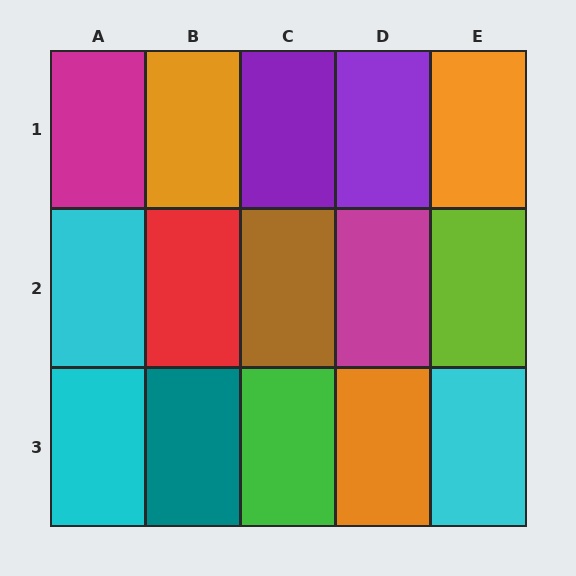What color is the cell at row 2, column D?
Magenta.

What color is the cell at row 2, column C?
Brown.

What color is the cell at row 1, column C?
Purple.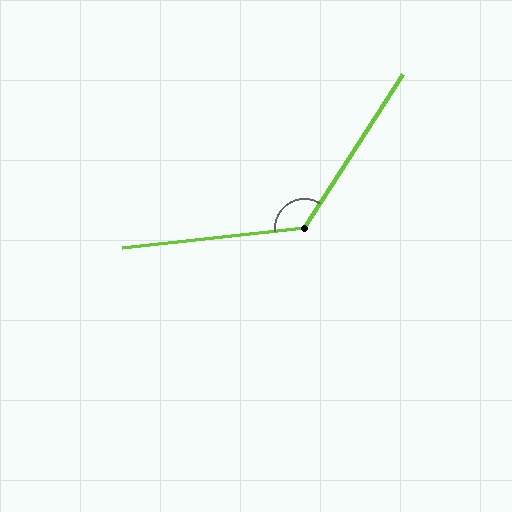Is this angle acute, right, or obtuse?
It is obtuse.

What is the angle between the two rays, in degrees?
Approximately 129 degrees.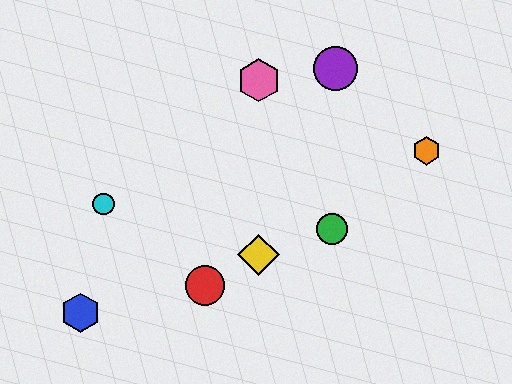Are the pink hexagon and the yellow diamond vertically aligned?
Yes, both are at x≈259.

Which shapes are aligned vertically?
The yellow diamond, the pink hexagon are aligned vertically.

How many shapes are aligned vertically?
2 shapes (the yellow diamond, the pink hexagon) are aligned vertically.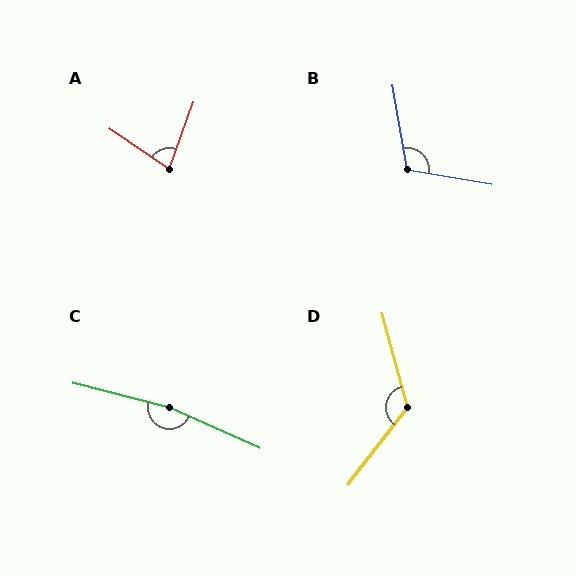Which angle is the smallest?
A, at approximately 76 degrees.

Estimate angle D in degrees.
Approximately 127 degrees.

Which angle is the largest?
C, at approximately 170 degrees.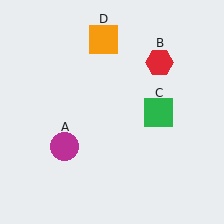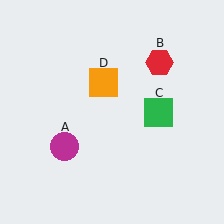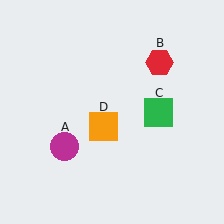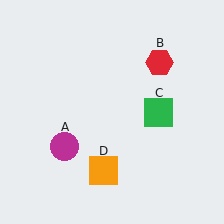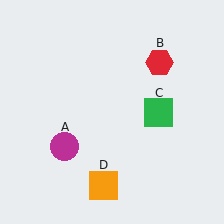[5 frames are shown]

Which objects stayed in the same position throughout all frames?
Magenta circle (object A) and red hexagon (object B) and green square (object C) remained stationary.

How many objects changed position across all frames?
1 object changed position: orange square (object D).